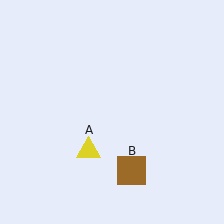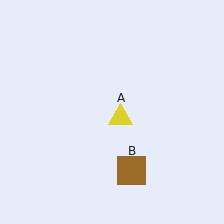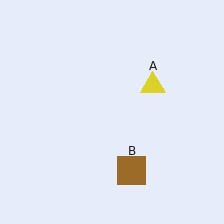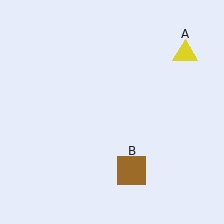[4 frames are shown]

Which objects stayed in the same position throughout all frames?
Brown square (object B) remained stationary.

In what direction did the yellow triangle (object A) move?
The yellow triangle (object A) moved up and to the right.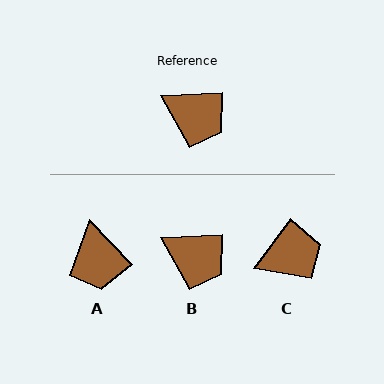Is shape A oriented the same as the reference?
No, it is off by about 49 degrees.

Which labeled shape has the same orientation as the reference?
B.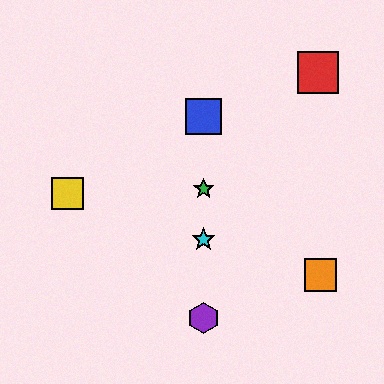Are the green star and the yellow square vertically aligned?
No, the green star is at x≈204 and the yellow square is at x≈67.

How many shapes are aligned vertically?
4 shapes (the blue square, the green star, the purple hexagon, the cyan star) are aligned vertically.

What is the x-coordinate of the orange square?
The orange square is at x≈320.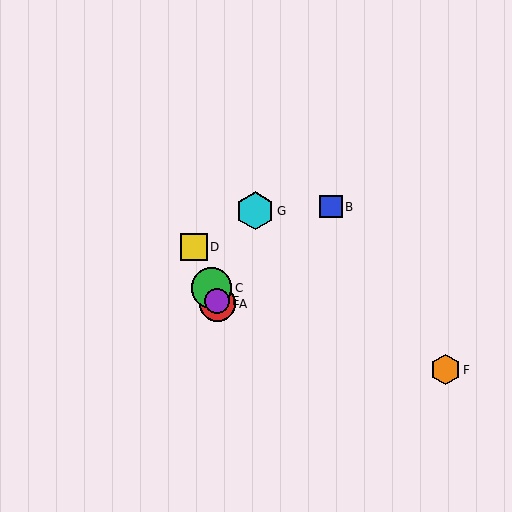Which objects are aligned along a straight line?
Objects A, C, D, E are aligned along a straight line.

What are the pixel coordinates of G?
Object G is at (255, 211).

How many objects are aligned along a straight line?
4 objects (A, C, D, E) are aligned along a straight line.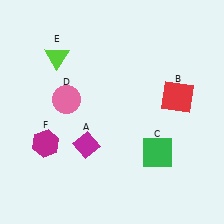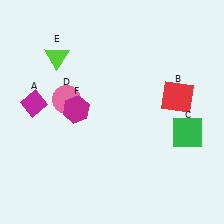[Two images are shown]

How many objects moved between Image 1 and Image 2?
3 objects moved between the two images.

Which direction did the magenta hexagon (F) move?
The magenta hexagon (F) moved up.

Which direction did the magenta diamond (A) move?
The magenta diamond (A) moved left.